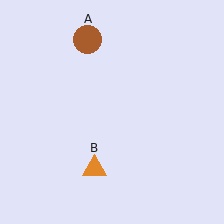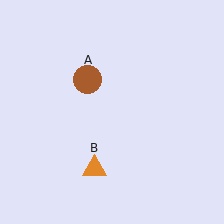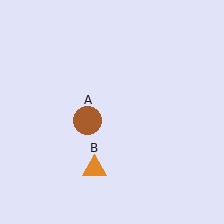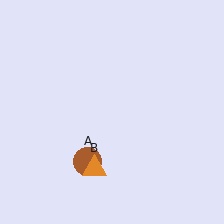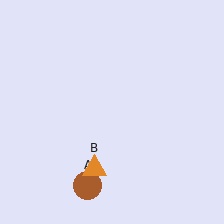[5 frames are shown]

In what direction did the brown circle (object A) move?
The brown circle (object A) moved down.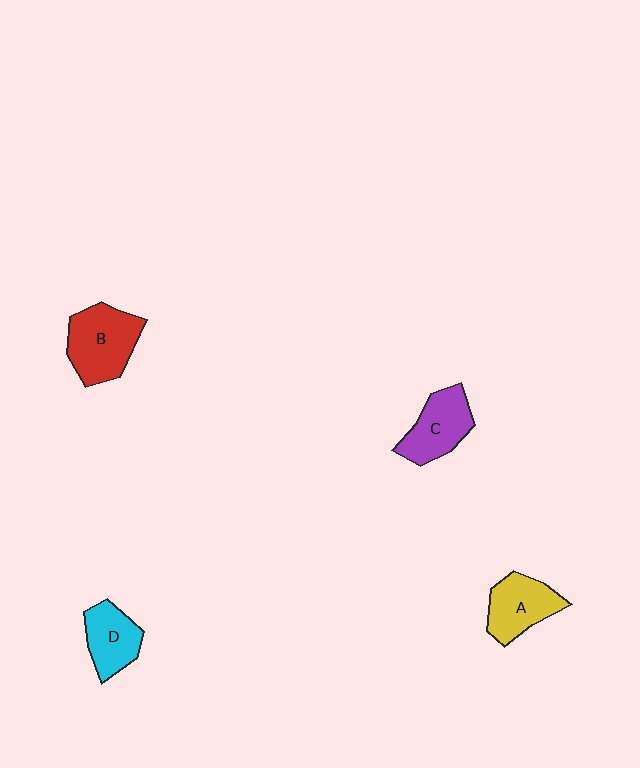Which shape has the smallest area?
Shape D (cyan).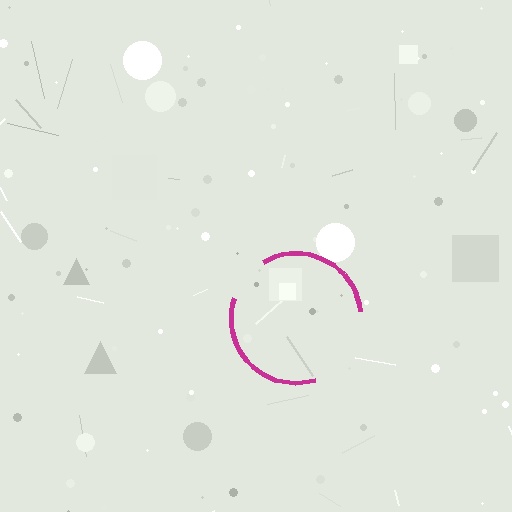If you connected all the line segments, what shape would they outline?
They would outline a circle.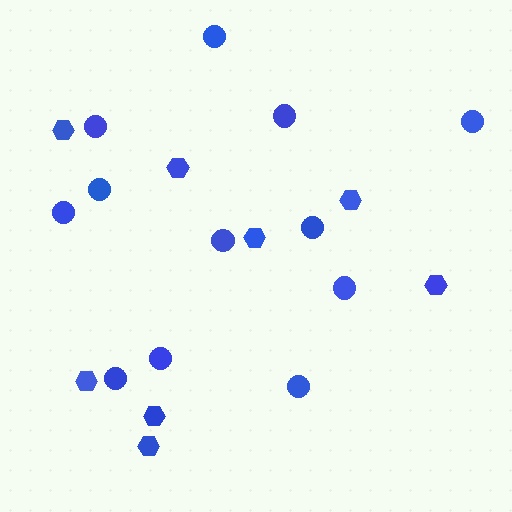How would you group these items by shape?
There are 2 groups: one group of hexagons (8) and one group of circles (12).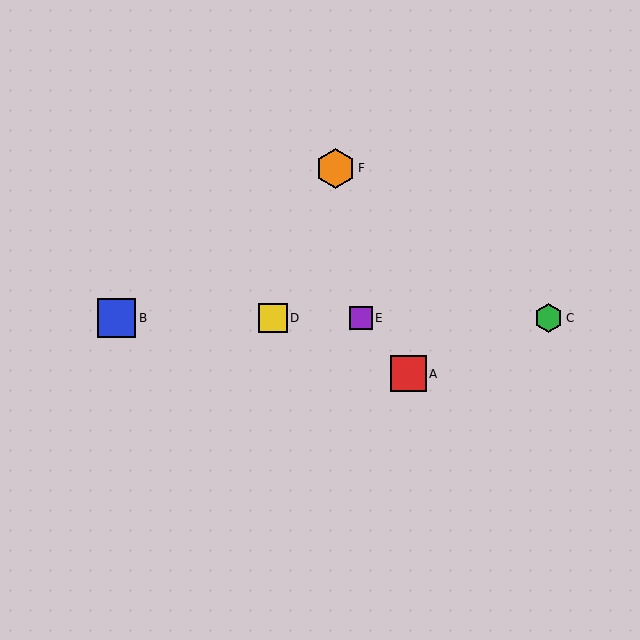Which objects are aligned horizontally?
Objects B, C, D, E are aligned horizontally.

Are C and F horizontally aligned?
No, C is at y≈318 and F is at y≈168.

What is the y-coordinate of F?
Object F is at y≈168.